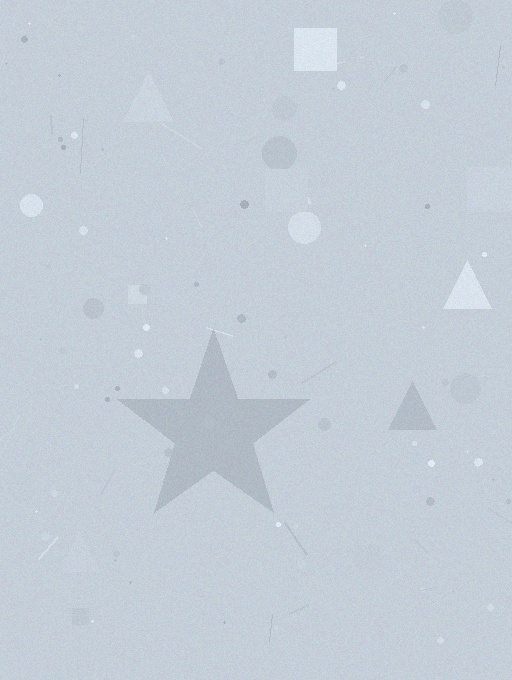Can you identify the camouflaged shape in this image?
The camouflaged shape is a star.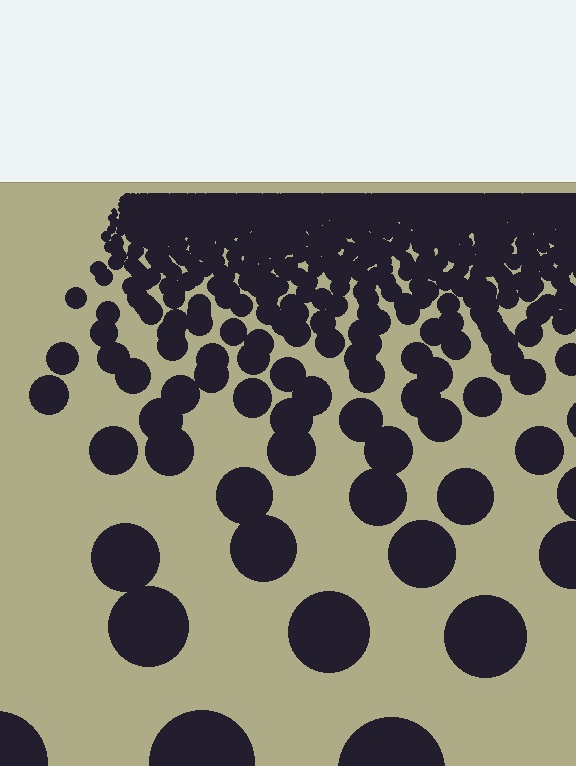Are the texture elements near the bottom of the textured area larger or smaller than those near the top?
Larger. Near the bottom, elements are closer to the viewer and appear at a bigger on-screen size.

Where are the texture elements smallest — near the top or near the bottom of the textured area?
Near the top.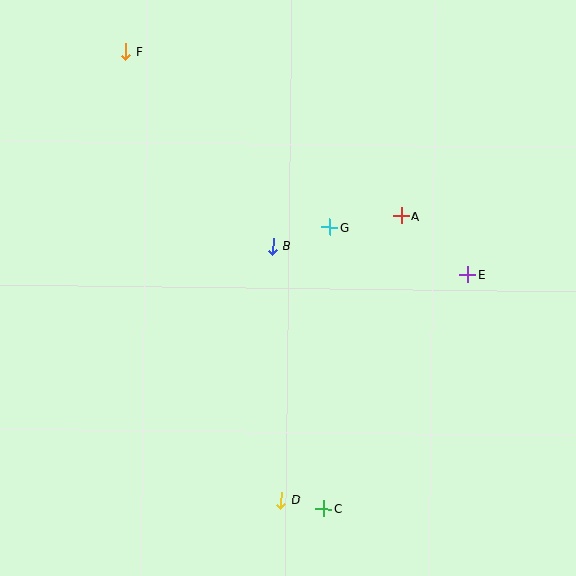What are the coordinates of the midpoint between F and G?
The midpoint between F and G is at (227, 140).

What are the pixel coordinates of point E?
Point E is at (468, 275).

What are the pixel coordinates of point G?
Point G is at (329, 227).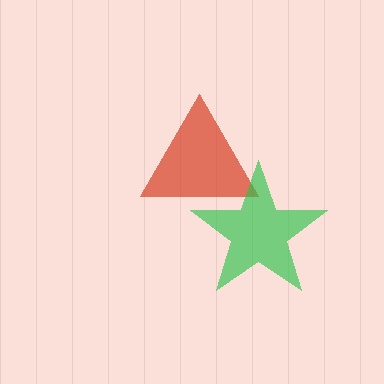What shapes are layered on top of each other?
The layered shapes are: a red triangle, a green star.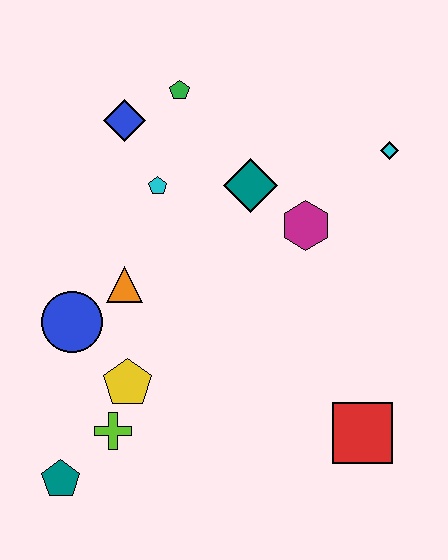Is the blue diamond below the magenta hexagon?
No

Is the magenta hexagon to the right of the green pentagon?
Yes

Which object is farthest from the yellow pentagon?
The cyan diamond is farthest from the yellow pentagon.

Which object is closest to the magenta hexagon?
The teal diamond is closest to the magenta hexagon.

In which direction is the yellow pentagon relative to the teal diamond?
The yellow pentagon is below the teal diamond.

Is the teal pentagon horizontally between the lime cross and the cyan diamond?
No